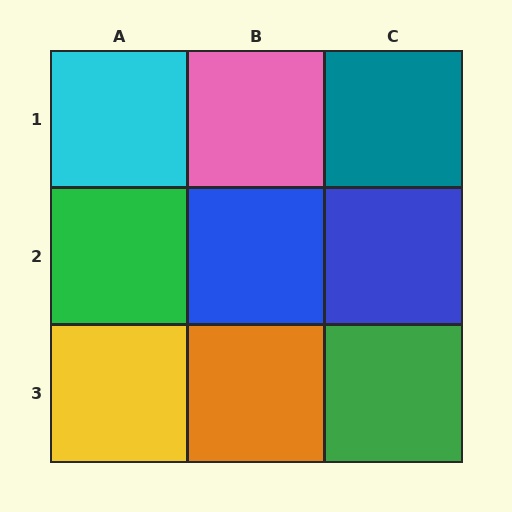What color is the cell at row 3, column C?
Green.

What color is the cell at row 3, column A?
Yellow.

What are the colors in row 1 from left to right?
Cyan, pink, teal.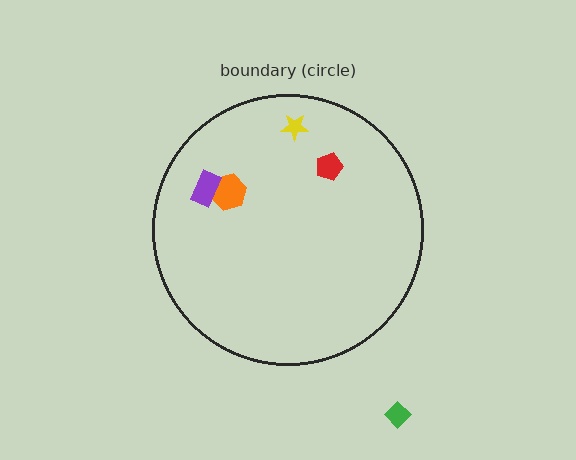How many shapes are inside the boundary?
4 inside, 1 outside.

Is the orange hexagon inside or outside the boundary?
Inside.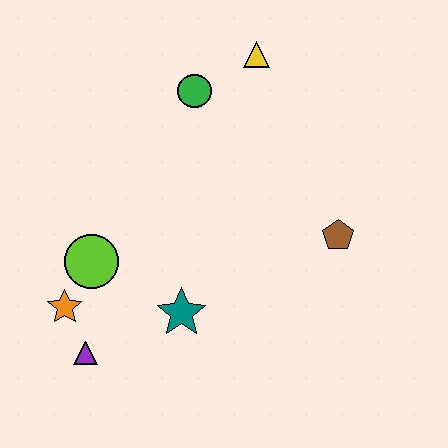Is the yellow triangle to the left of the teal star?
No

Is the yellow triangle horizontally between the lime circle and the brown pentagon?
Yes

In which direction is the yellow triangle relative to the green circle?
The yellow triangle is to the right of the green circle.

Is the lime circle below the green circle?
Yes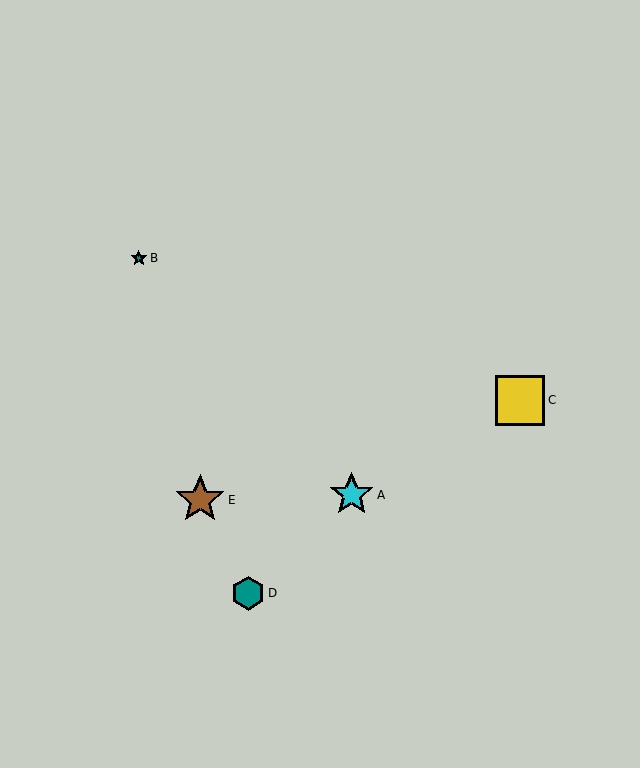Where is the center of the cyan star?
The center of the cyan star is at (352, 495).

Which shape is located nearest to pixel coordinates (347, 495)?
The cyan star (labeled A) at (352, 495) is nearest to that location.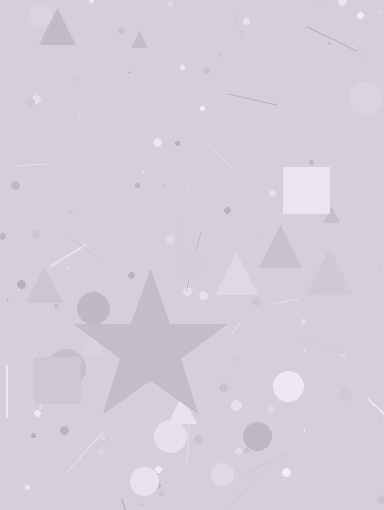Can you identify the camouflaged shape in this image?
The camouflaged shape is a star.